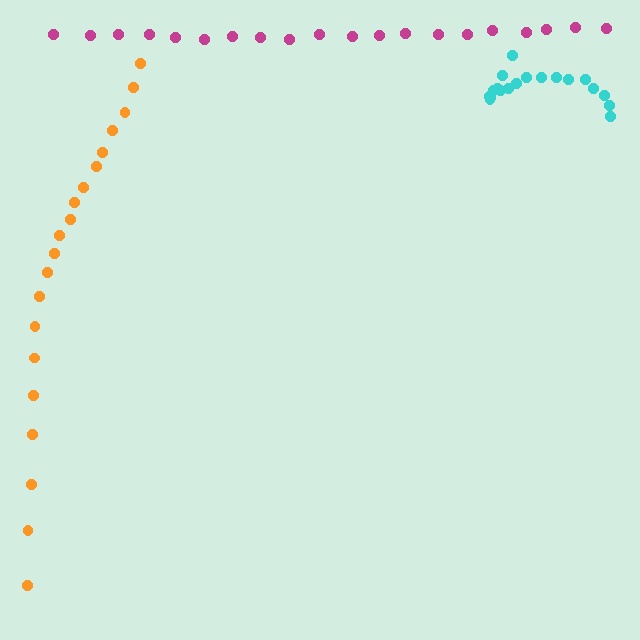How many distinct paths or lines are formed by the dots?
There are 3 distinct paths.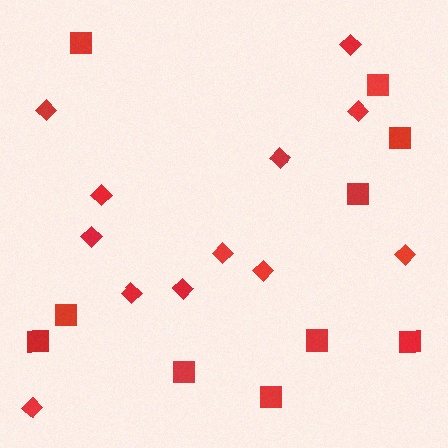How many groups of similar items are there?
There are 2 groups: one group of diamonds (12) and one group of squares (10).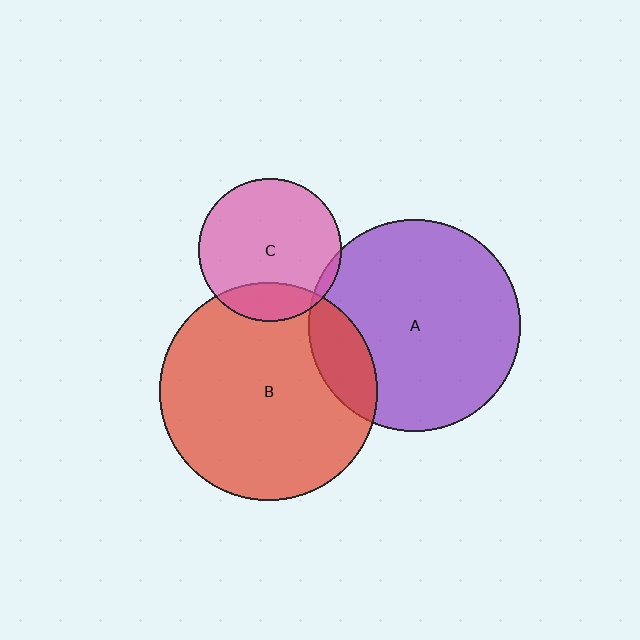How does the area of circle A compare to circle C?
Approximately 2.2 times.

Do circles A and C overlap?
Yes.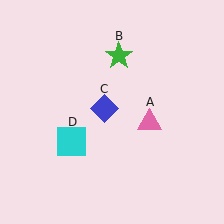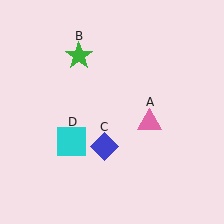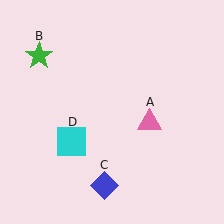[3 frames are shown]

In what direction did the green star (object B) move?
The green star (object B) moved left.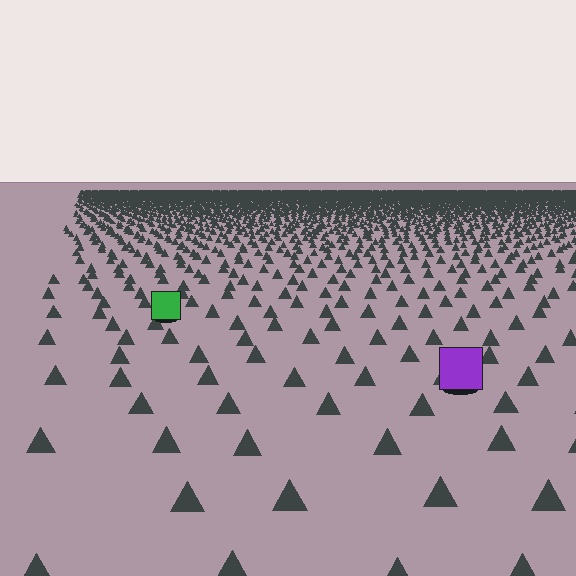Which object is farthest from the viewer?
The green square is farthest from the viewer. It appears smaller and the ground texture around it is denser.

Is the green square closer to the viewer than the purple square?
No. The purple square is closer — you can tell from the texture gradient: the ground texture is coarser near it.